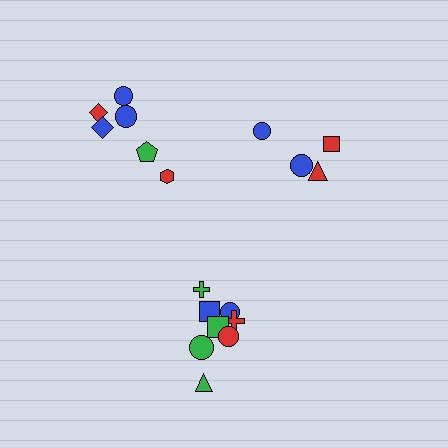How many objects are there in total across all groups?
There are 18 objects.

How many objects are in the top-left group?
There are 6 objects.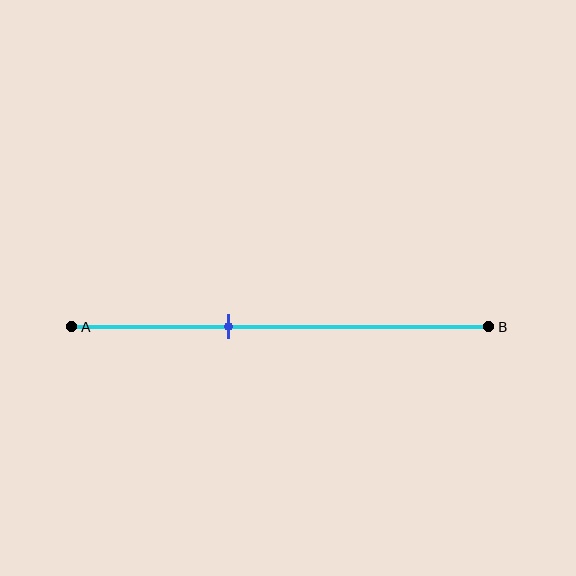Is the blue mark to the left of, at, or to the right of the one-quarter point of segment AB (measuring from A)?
The blue mark is to the right of the one-quarter point of segment AB.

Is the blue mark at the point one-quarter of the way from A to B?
No, the mark is at about 40% from A, not at the 25% one-quarter point.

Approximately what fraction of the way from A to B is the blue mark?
The blue mark is approximately 40% of the way from A to B.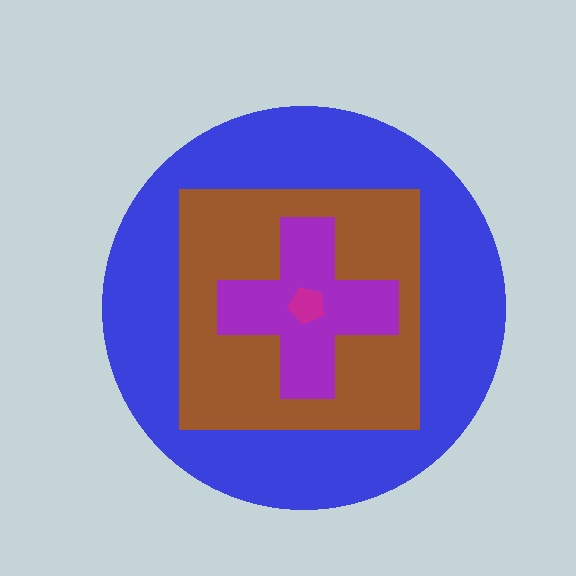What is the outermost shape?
The blue circle.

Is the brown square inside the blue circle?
Yes.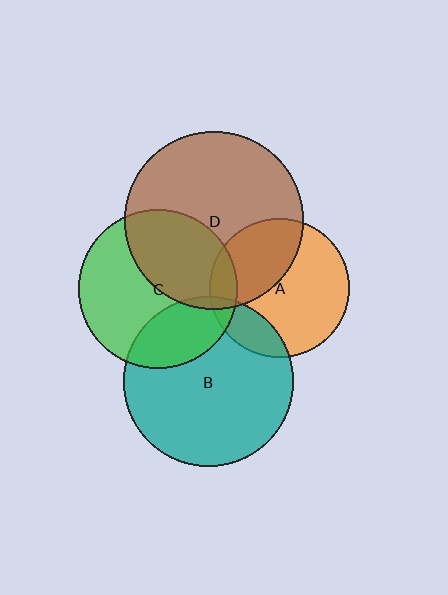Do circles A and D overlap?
Yes.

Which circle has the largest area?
Circle D (brown).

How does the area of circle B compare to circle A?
Approximately 1.5 times.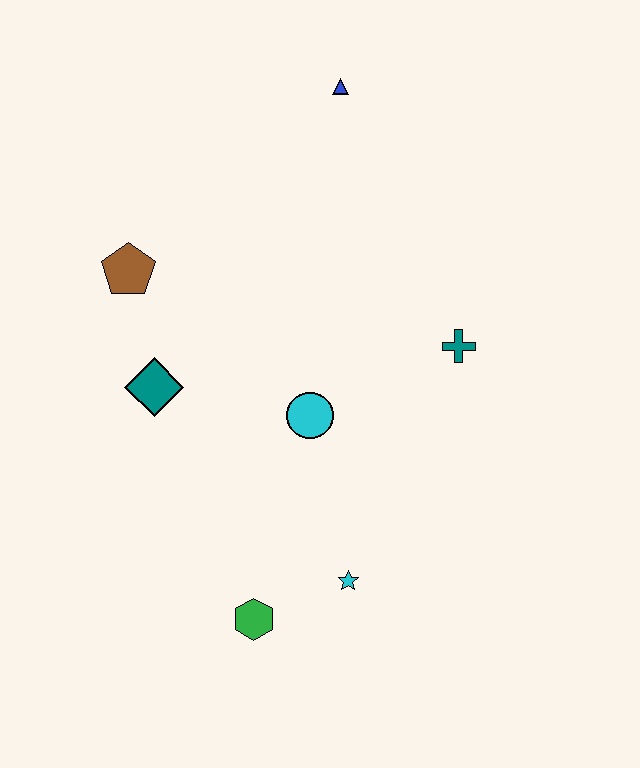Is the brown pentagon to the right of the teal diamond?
No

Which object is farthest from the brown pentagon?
The cyan star is farthest from the brown pentagon.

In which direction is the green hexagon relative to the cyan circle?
The green hexagon is below the cyan circle.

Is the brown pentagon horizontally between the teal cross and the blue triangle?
No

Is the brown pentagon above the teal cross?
Yes